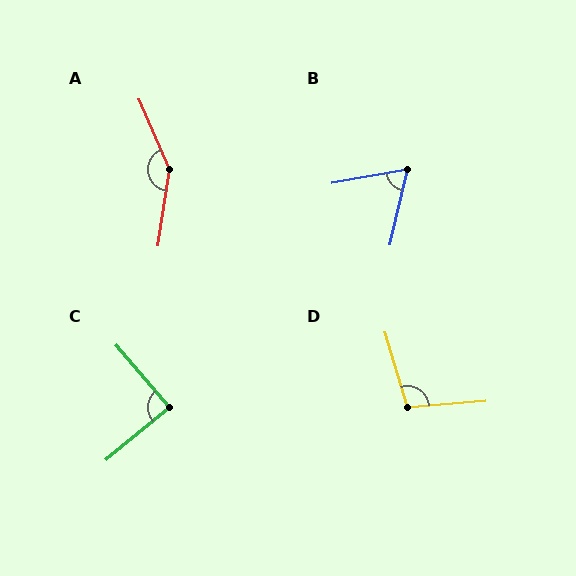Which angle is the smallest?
B, at approximately 66 degrees.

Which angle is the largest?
A, at approximately 148 degrees.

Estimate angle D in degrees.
Approximately 102 degrees.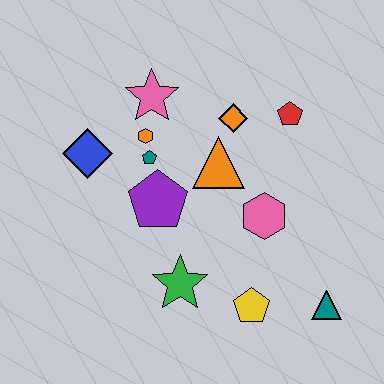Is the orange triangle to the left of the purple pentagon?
No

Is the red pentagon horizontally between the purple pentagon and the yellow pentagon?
No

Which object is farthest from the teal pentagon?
The teal triangle is farthest from the teal pentagon.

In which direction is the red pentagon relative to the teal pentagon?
The red pentagon is to the right of the teal pentagon.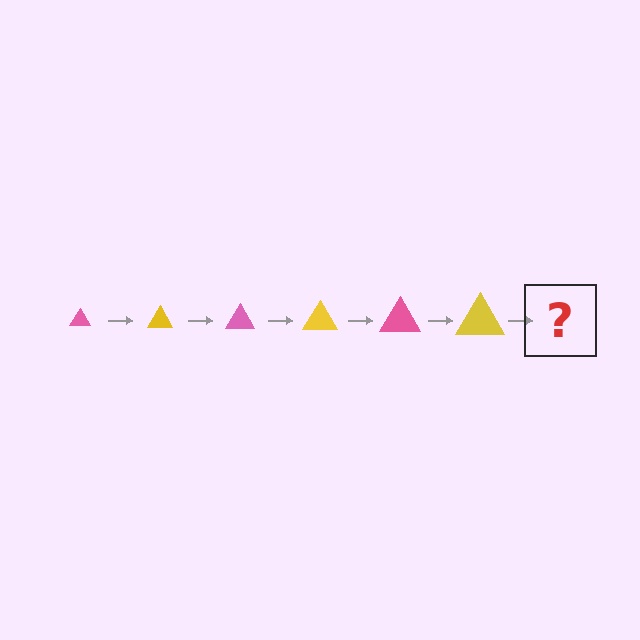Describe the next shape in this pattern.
It should be a pink triangle, larger than the previous one.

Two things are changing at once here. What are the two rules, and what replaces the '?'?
The two rules are that the triangle grows larger each step and the color cycles through pink and yellow. The '?' should be a pink triangle, larger than the previous one.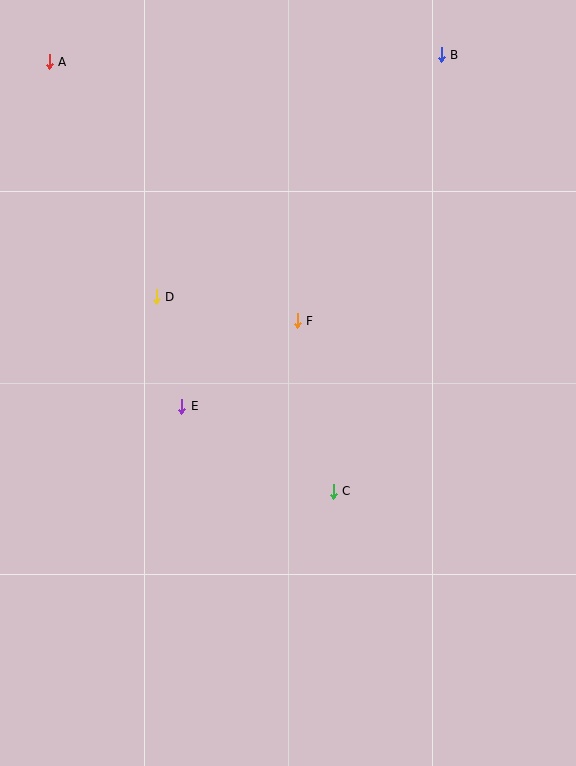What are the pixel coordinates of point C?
Point C is at (333, 491).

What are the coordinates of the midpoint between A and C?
The midpoint between A and C is at (191, 276).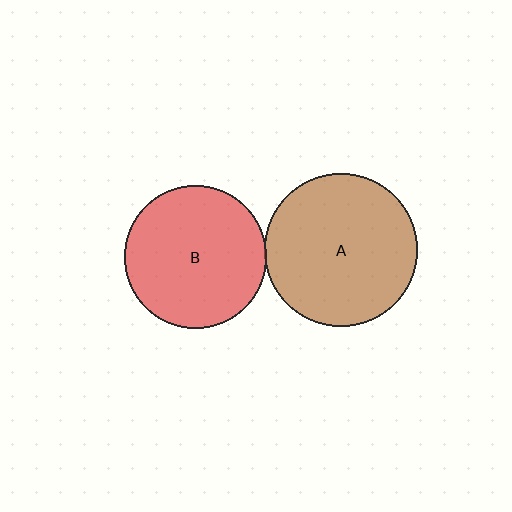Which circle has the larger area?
Circle A (brown).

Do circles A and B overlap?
Yes.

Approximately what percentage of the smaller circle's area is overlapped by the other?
Approximately 5%.